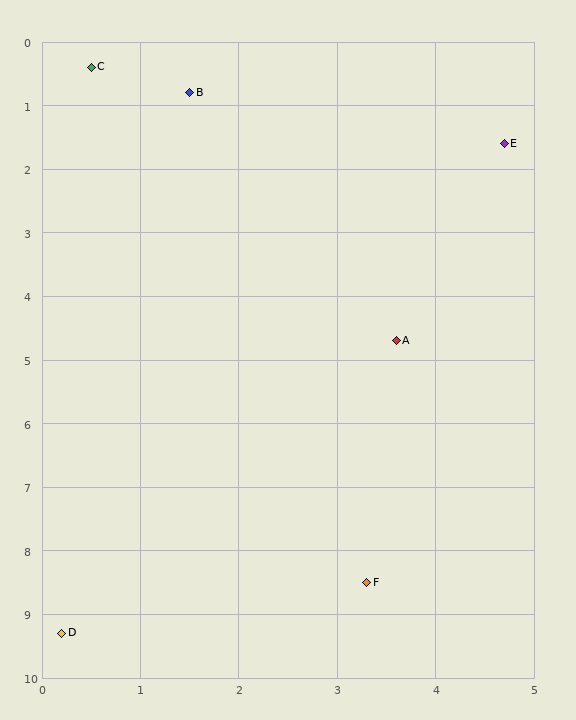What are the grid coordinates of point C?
Point C is at approximately (0.5, 0.4).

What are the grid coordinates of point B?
Point B is at approximately (1.5, 0.8).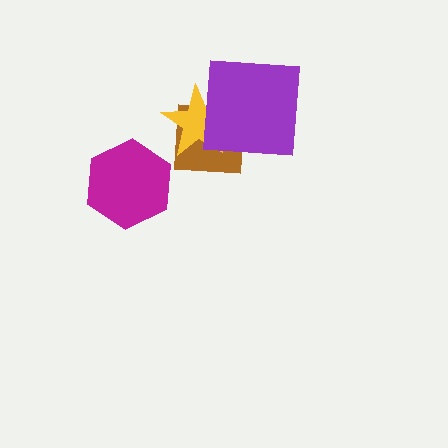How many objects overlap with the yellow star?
2 objects overlap with the yellow star.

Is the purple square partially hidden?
No, no other shape covers it.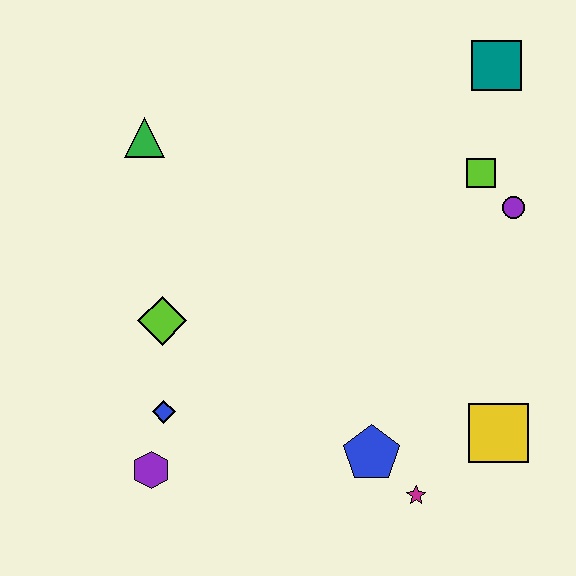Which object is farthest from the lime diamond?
The teal square is farthest from the lime diamond.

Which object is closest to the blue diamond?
The purple hexagon is closest to the blue diamond.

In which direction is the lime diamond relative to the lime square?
The lime diamond is to the left of the lime square.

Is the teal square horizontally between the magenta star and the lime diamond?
No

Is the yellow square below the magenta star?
No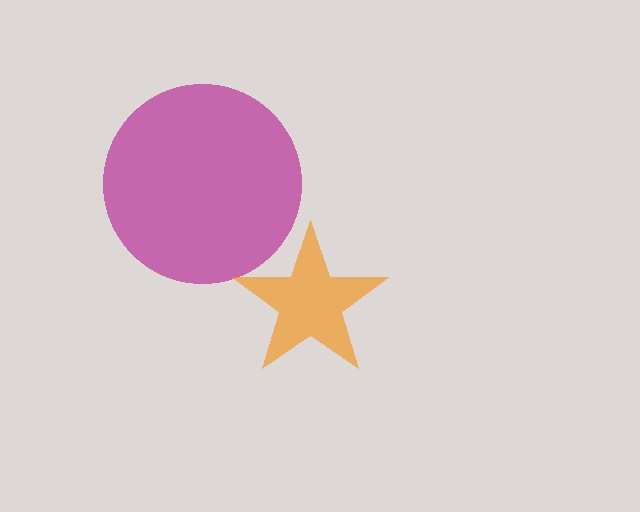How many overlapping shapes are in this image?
There are 2 overlapping shapes in the image.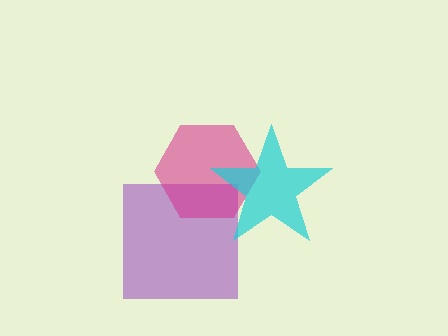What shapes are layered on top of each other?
The layered shapes are: a purple square, a magenta hexagon, a cyan star.